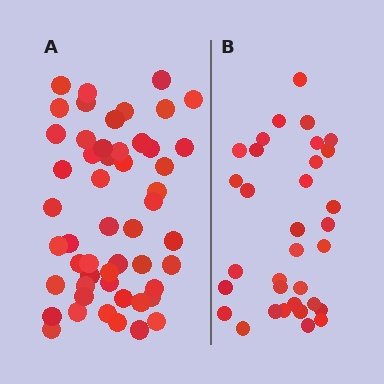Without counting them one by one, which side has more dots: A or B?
Region A (the left region) has more dots.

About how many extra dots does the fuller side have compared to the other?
Region A has approximately 20 more dots than region B.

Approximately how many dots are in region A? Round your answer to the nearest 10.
About 50 dots. (The exact count is 52, which rounds to 50.)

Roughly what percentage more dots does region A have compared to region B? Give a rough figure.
About 60% more.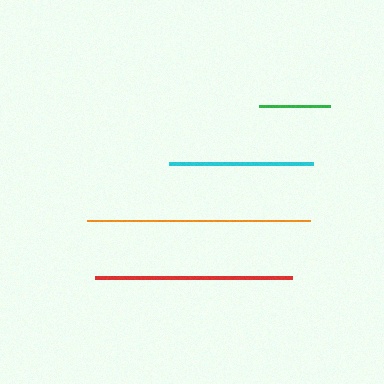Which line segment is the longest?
The orange line is the longest at approximately 223 pixels.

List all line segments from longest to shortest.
From longest to shortest: orange, red, cyan, green.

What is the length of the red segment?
The red segment is approximately 196 pixels long.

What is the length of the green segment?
The green segment is approximately 71 pixels long.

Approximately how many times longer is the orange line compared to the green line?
The orange line is approximately 3.1 times the length of the green line.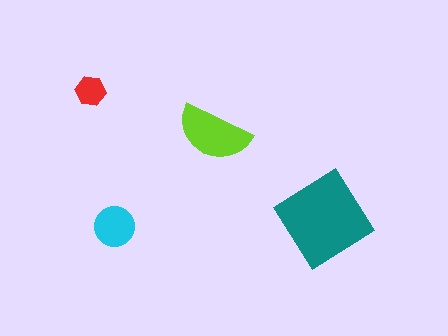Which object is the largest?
The teal diamond.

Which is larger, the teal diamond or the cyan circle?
The teal diamond.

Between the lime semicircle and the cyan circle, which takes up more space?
The lime semicircle.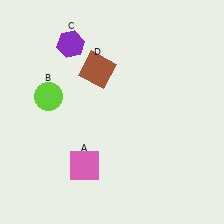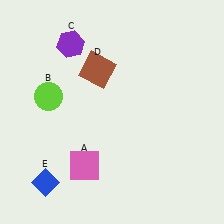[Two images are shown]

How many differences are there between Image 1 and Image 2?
There is 1 difference between the two images.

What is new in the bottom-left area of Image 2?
A blue diamond (E) was added in the bottom-left area of Image 2.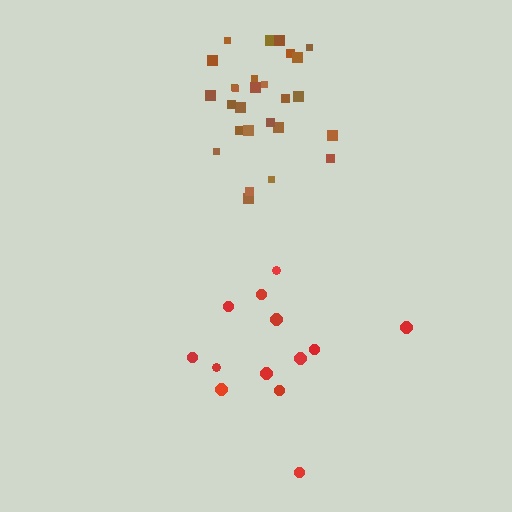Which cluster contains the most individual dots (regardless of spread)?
Brown (27).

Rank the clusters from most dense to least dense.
brown, red.